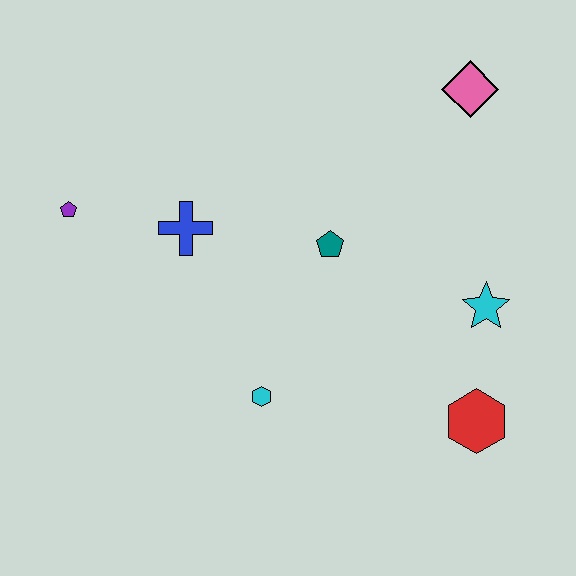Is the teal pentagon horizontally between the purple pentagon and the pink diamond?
Yes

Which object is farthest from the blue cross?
The red hexagon is farthest from the blue cross.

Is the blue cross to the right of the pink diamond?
No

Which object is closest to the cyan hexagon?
The teal pentagon is closest to the cyan hexagon.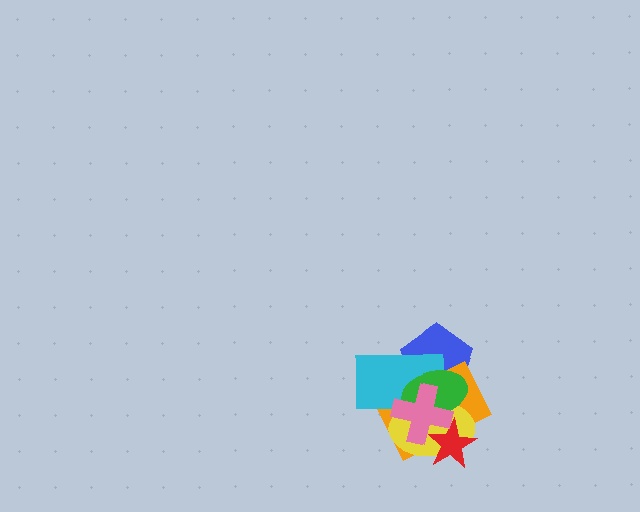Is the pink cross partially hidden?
No, no other shape covers it.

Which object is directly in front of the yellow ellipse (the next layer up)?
The cyan rectangle is directly in front of the yellow ellipse.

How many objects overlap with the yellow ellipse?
6 objects overlap with the yellow ellipse.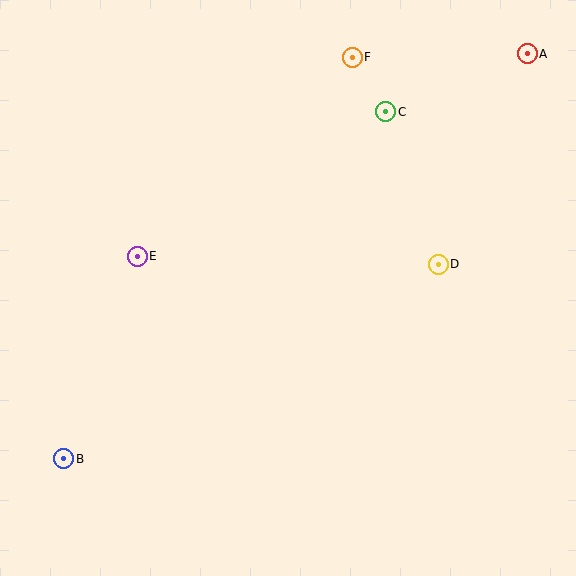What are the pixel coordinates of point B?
Point B is at (64, 459).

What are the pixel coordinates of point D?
Point D is at (438, 264).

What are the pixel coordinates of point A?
Point A is at (527, 54).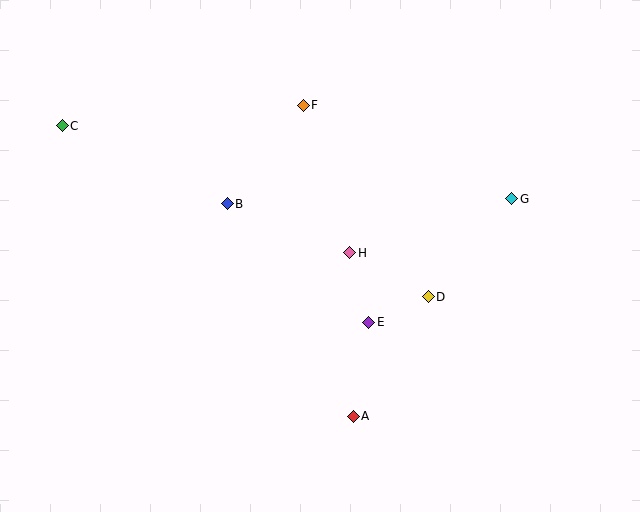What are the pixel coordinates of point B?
Point B is at (227, 204).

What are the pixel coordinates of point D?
Point D is at (428, 297).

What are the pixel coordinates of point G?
Point G is at (512, 199).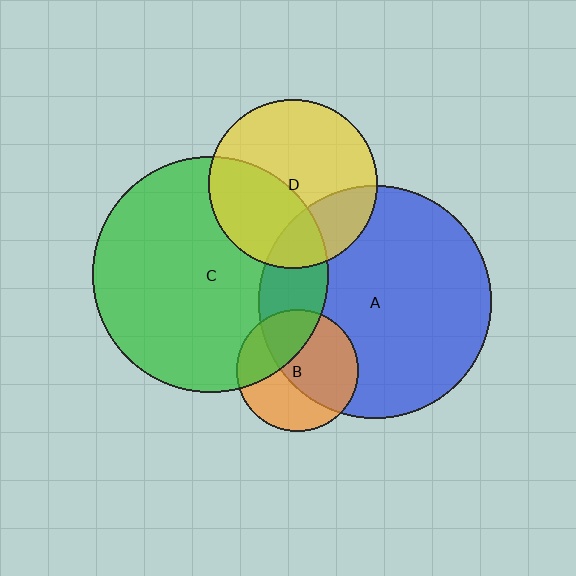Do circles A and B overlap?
Yes.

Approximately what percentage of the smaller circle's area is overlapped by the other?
Approximately 55%.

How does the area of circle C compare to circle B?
Approximately 3.7 times.